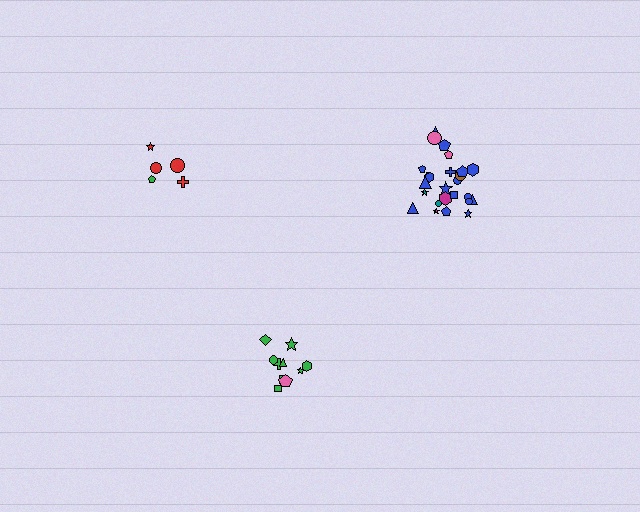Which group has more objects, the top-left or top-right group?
The top-right group.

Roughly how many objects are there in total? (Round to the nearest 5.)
Roughly 40 objects in total.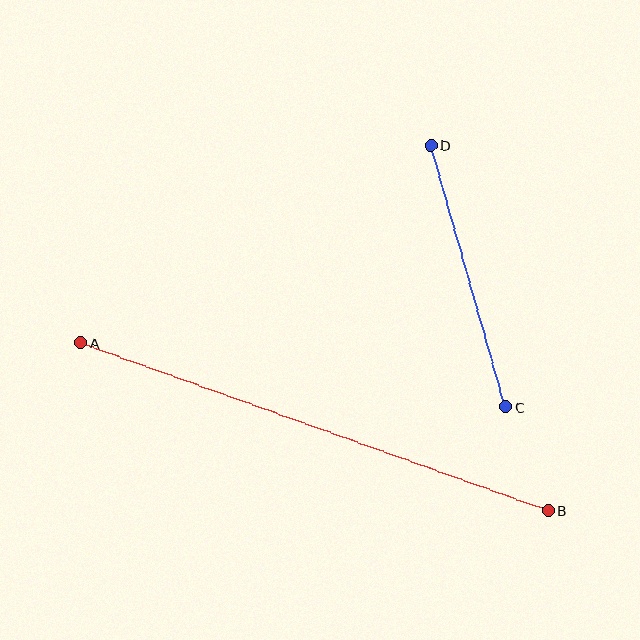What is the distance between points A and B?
The distance is approximately 497 pixels.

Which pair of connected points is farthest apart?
Points A and B are farthest apart.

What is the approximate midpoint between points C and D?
The midpoint is at approximately (468, 276) pixels.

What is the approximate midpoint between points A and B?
The midpoint is at approximately (315, 427) pixels.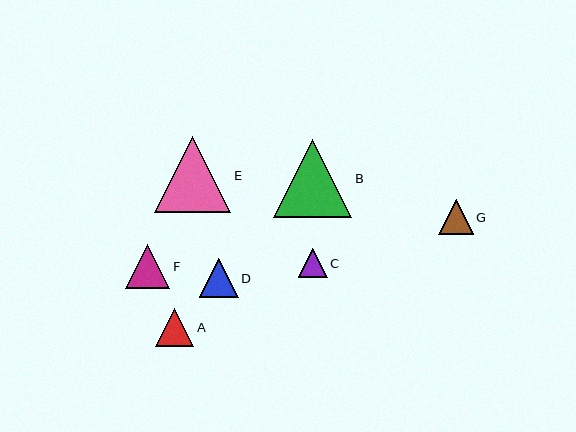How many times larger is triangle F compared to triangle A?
Triangle F is approximately 1.2 times the size of triangle A.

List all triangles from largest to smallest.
From largest to smallest: B, E, F, D, A, G, C.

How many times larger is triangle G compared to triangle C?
Triangle G is approximately 1.2 times the size of triangle C.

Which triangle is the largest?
Triangle B is the largest with a size of approximately 78 pixels.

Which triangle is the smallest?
Triangle C is the smallest with a size of approximately 29 pixels.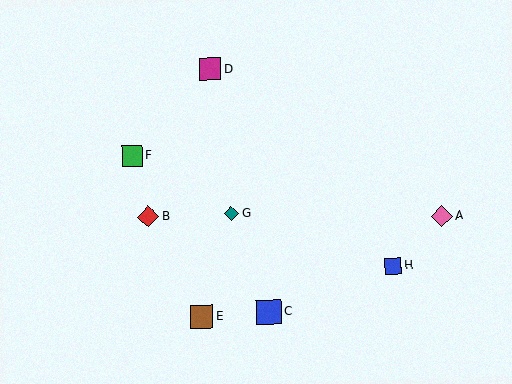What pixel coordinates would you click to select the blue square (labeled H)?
Click at (393, 266) to select the blue square H.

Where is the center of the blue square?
The center of the blue square is at (393, 266).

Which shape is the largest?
The blue square (labeled C) is the largest.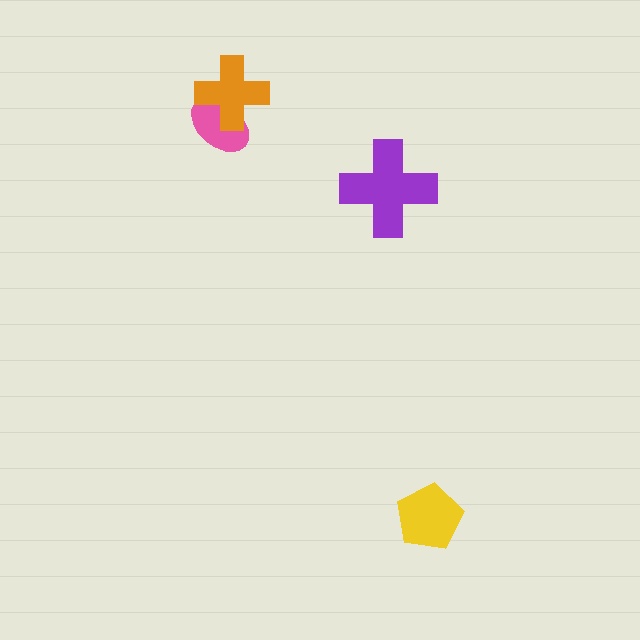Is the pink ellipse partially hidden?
Yes, it is partially covered by another shape.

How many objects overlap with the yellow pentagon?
0 objects overlap with the yellow pentagon.